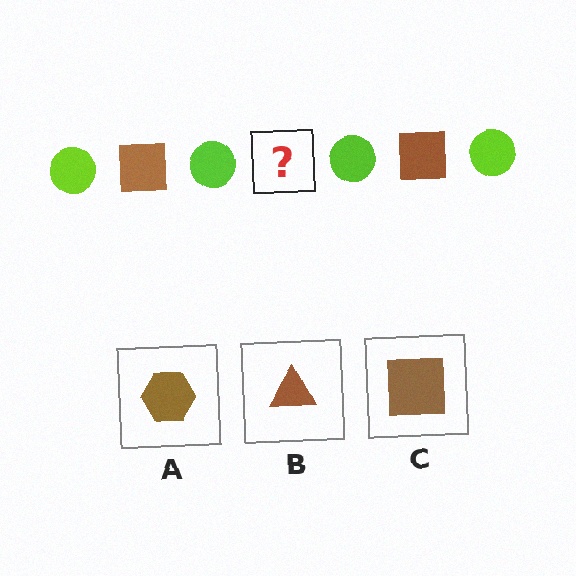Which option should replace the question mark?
Option C.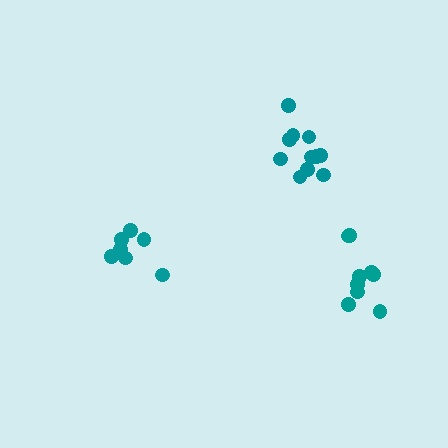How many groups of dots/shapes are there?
There are 3 groups.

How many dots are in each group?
Group 1: 11 dots, Group 2: 9 dots, Group 3: 7 dots (27 total).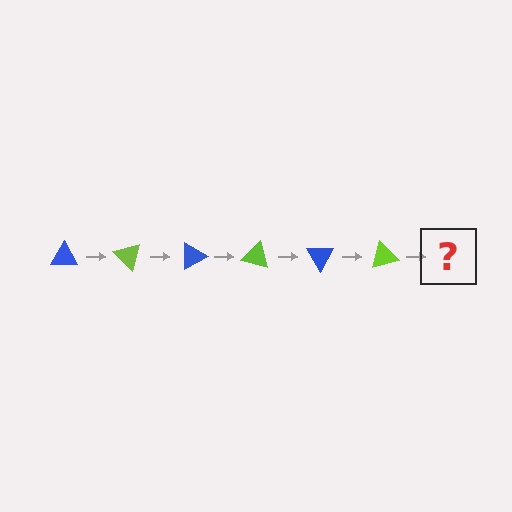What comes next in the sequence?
The next element should be a blue triangle, rotated 270 degrees from the start.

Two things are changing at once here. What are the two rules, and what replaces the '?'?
The two rules are that it rotates 45 degrees each step and the color cycles through blue and lime. The '?' should be a blue triangle, rotated 270 degrees from the start.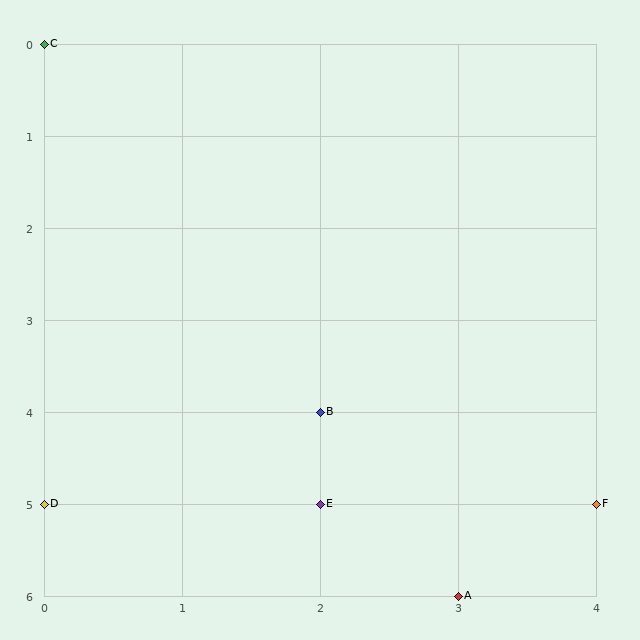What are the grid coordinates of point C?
Point C is at grid coordinates (0, 0).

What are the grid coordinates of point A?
Point A is at grid coordinates (3, 6).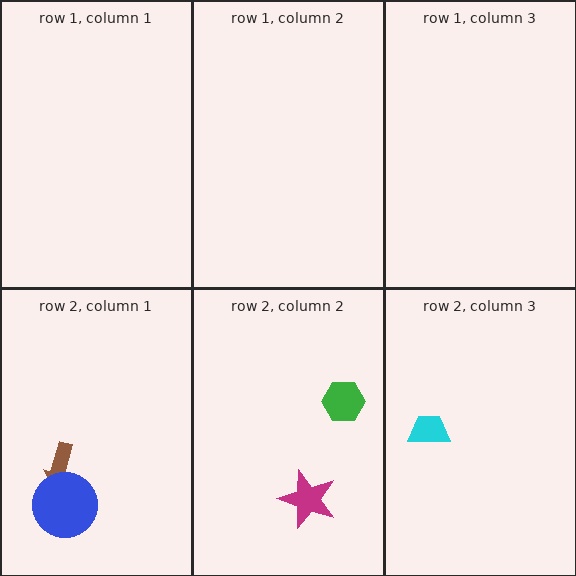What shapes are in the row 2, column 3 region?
The cyan trapezoid.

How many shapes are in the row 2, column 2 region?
2.